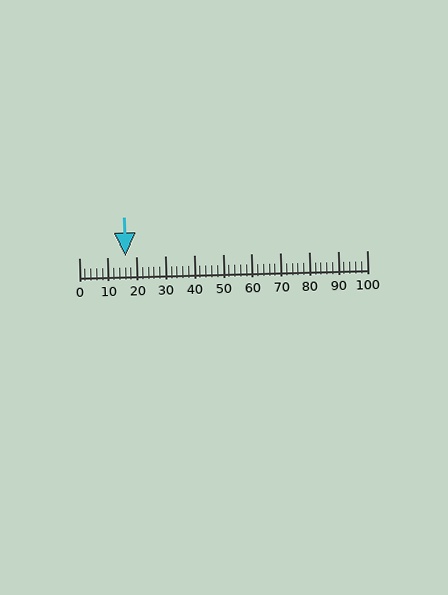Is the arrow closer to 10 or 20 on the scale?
The arrow is closer to 20.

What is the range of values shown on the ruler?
The ruler shows values from 0 to 100.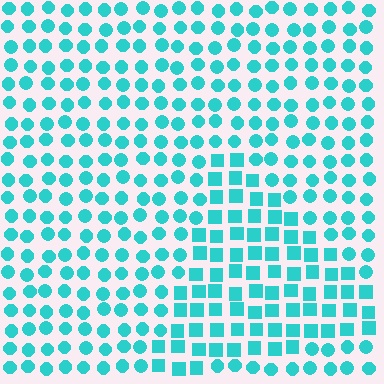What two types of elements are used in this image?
The image uses squares inside the triangle region and circles outside it.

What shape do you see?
I see a triangle.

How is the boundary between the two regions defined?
The boundary is defined by a change in element shape: squares inside vs. circles outside. All elements share the same color and spacing.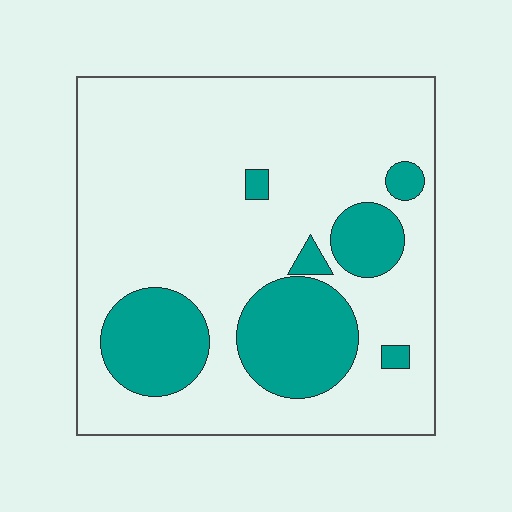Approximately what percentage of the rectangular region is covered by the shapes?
Approximately 25%.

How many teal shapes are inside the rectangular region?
7.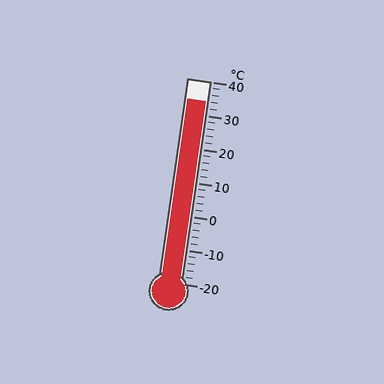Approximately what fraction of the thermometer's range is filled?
The thermometer is filled to approximately 90% of its range.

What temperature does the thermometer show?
The thermometer shows approximately 34°C.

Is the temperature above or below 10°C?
The temperature is above 10°C.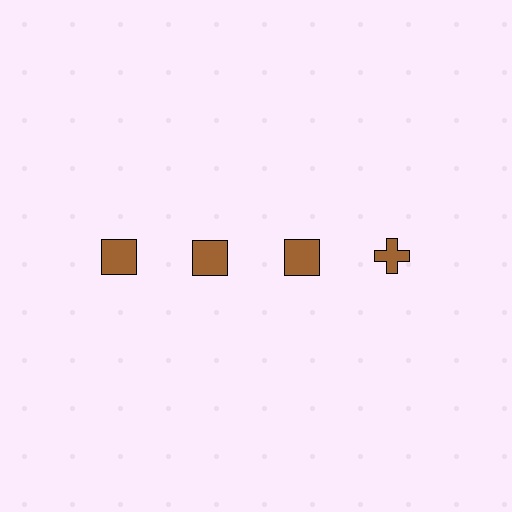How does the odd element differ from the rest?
It has a different shape: cross instead of square.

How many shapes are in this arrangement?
There are 4 shapes arranged in a grid pattern.